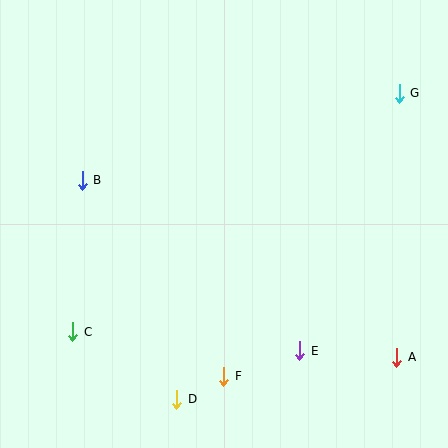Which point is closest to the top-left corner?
Point B is closest to the top-left corner.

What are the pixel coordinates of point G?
Point G is at (399, 93).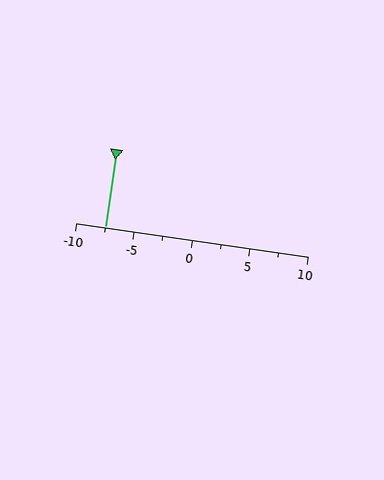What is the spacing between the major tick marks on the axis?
The major ticks are spaced 5 apart.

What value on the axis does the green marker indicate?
The marker indicates approximately -7.5.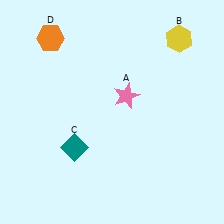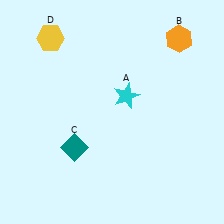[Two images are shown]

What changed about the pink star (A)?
In Image 1, A is pink. In Image 2, it changed to cyan.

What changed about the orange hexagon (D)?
In Image 1, D is orange. In Image 2, it changed to yellow.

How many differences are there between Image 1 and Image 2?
There are 3 differences between the two images.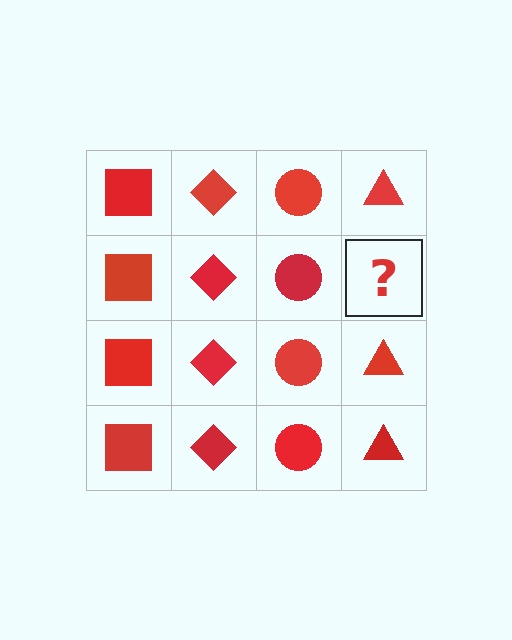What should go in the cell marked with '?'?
The missing cell should contain a red triangle.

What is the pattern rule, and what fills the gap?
The rule is that each column has a consistent shape. The gap should be filled with a red triangle.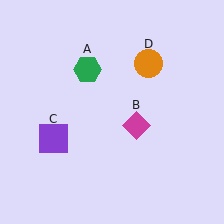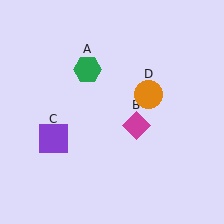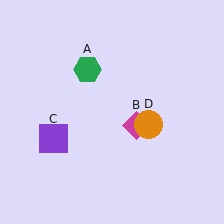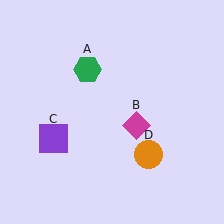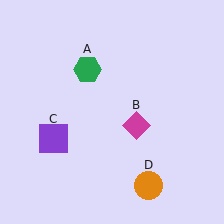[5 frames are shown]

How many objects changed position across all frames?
1 object changed position: orange circle (object D).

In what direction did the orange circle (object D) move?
The orange circle (object D) moved down.